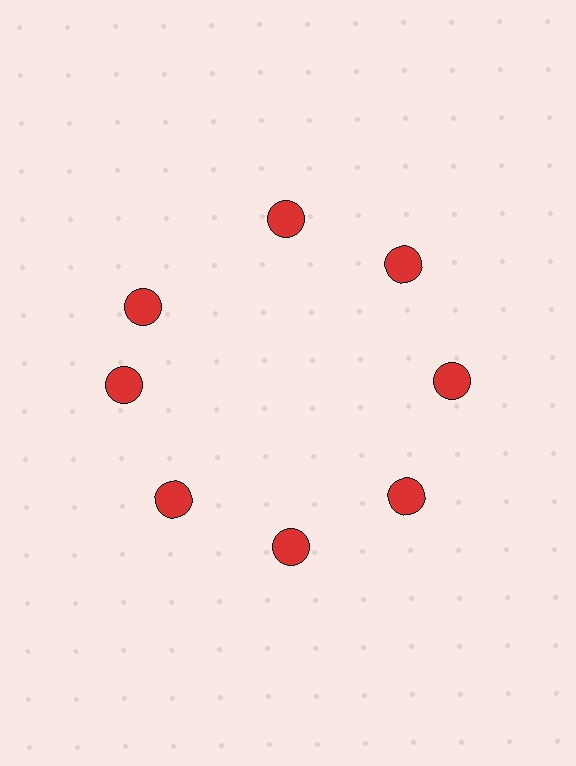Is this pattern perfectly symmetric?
No. The 8 red circles are arranged in a ring, but one element near the 10 o'clock position is rotated out of alignment along the ring, breaking the 8-fold rotational symmetry.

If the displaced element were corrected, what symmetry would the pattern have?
It would have 8-fold rotational symmetry — the pattern would map onto itself every 45 degrees.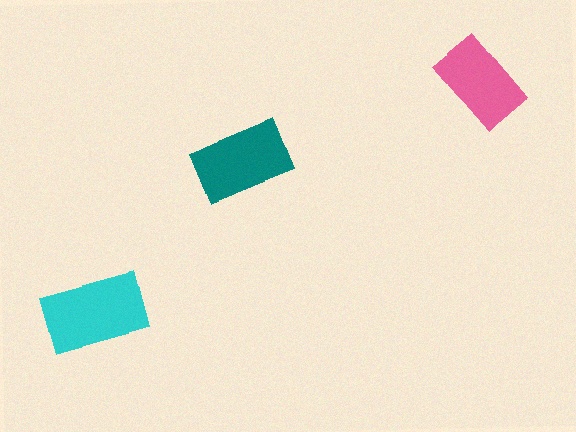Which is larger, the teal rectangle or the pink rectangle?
The teal one.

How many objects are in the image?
There are 3 objects in the image.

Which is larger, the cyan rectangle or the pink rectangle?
The cyan one.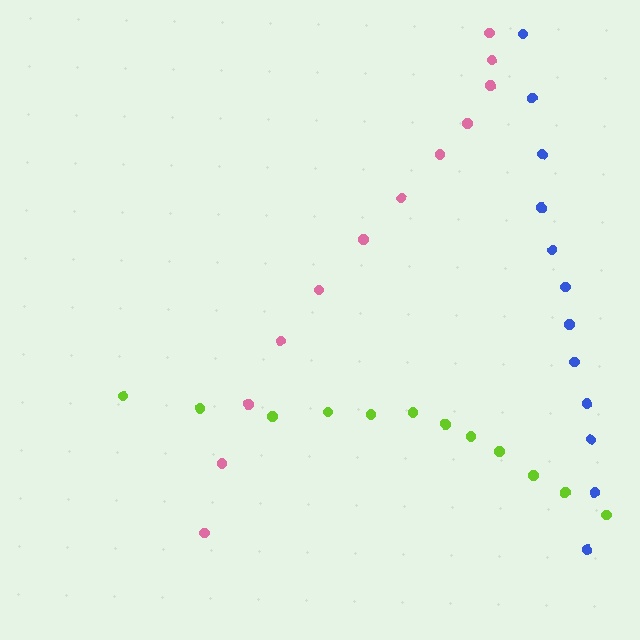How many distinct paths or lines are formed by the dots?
There are 3 distinct paths.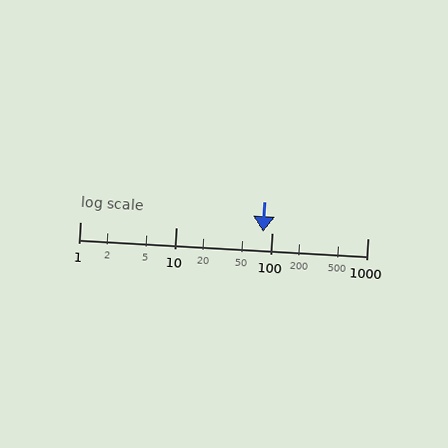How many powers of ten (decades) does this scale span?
The scale spans 3 decades, from 1 to 1000.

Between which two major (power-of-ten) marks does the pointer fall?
The pointer is between 10 and 100.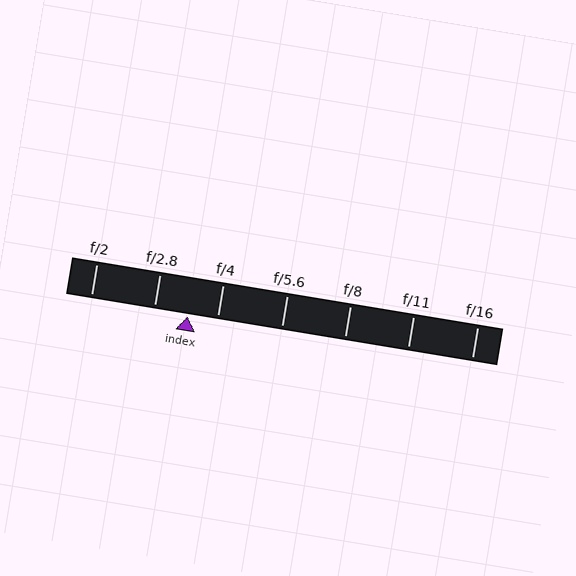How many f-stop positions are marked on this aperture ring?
There are 7 f-stop positions marked.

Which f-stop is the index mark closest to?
The index mark is closest to f/4.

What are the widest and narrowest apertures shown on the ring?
The widest aperture shown is f/2 and the narrowest is f/16.